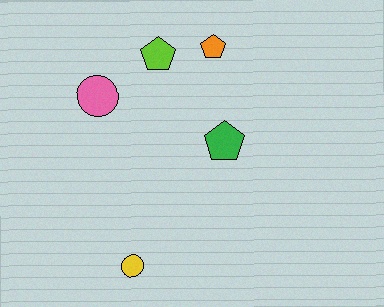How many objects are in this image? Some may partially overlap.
There are 5 objects.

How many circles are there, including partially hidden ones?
There are 2 circles.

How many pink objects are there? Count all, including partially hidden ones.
There is 1 pink object.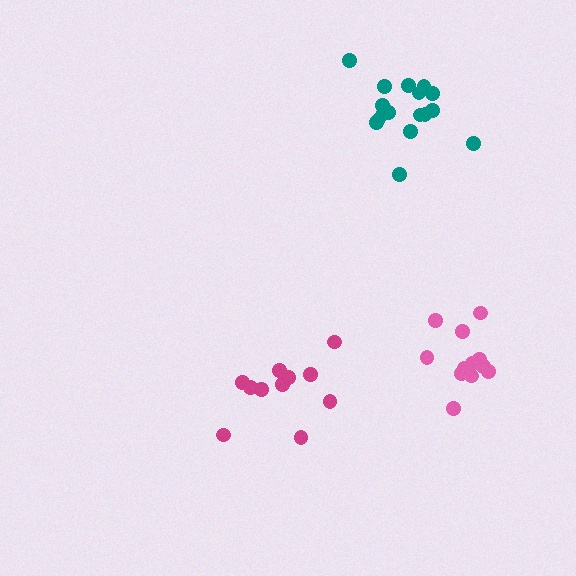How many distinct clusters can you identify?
There are 3 distinct clusters.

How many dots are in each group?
Group 1: 11 dots, Group 2: 12 dots, Group 3: 17 dots (40 total).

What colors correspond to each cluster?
The clusters are colored: magenta, pink, teal.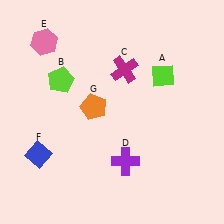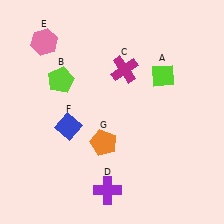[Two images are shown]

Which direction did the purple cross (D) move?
The purple cross (D) moved down.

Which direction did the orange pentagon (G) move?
The orange pentagon (G) moved down.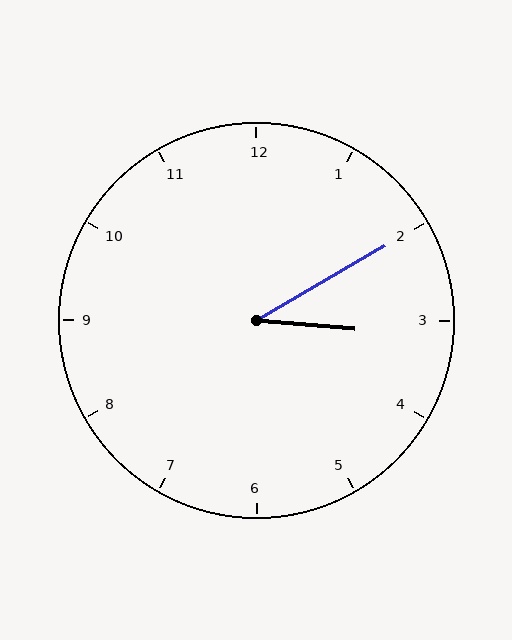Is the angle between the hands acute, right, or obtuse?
It is acute.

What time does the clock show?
3:10.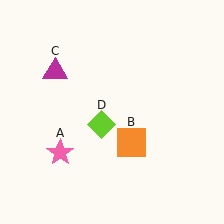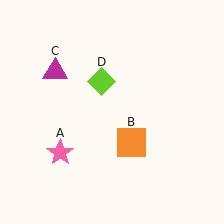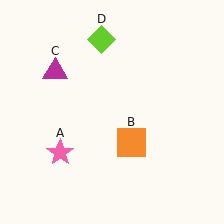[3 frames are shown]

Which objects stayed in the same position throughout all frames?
Pink star (object A) and orange square (object B) and magenta triangle (object C) remained stationary.